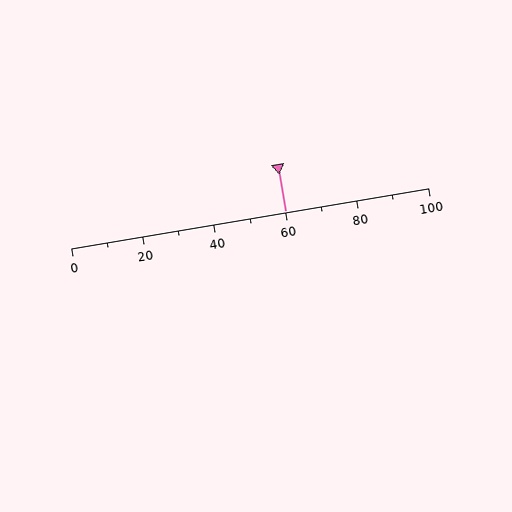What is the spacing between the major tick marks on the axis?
The major ticks are spaced 20 apart.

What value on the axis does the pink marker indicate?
The marker indicates approximately 60.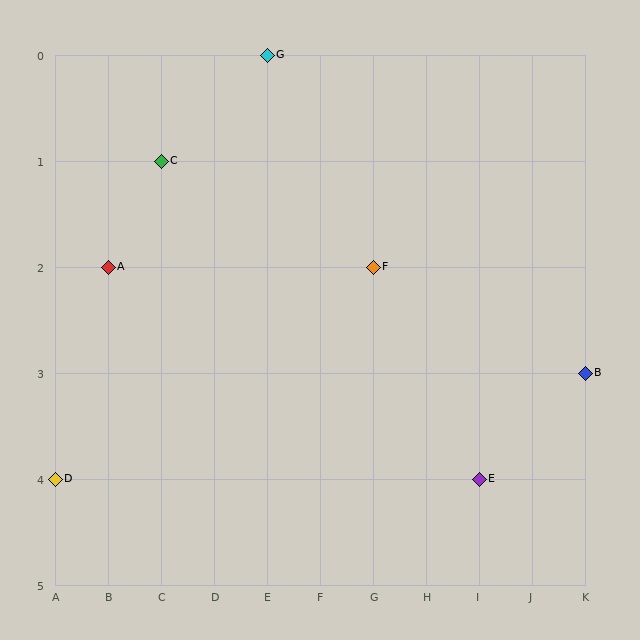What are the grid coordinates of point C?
Point C is at grid coordinates (C, 1).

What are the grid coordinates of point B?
Point B is at grid coordinates (K, 3).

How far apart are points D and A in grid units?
Points D and A are 1 column and 2 rows apart (about 2.2 grid units diagonally).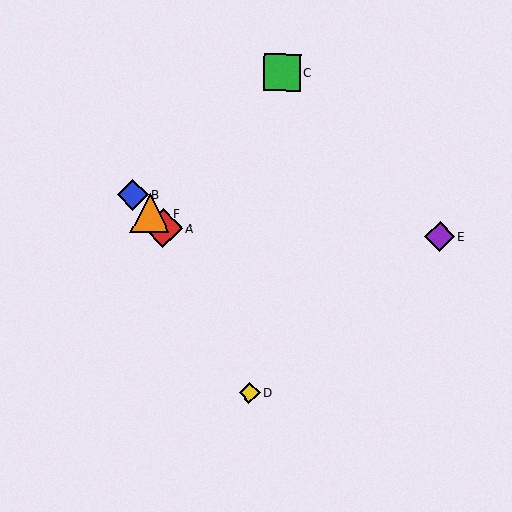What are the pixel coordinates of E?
Object E is at (440, 237).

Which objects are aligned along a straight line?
Objects A, B, F are aligned along a straight line.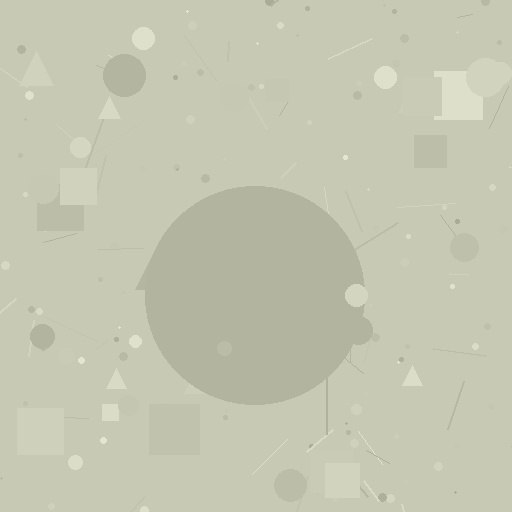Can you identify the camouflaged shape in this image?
The camouflaged shape is a circle.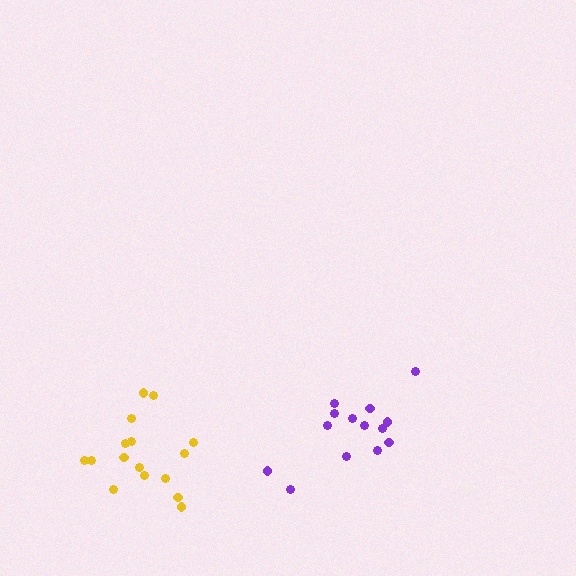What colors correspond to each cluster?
The clusters are colored: yellow, purple.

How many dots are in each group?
Group 1: 16 dots, Group 2: 14 dots (30 total).